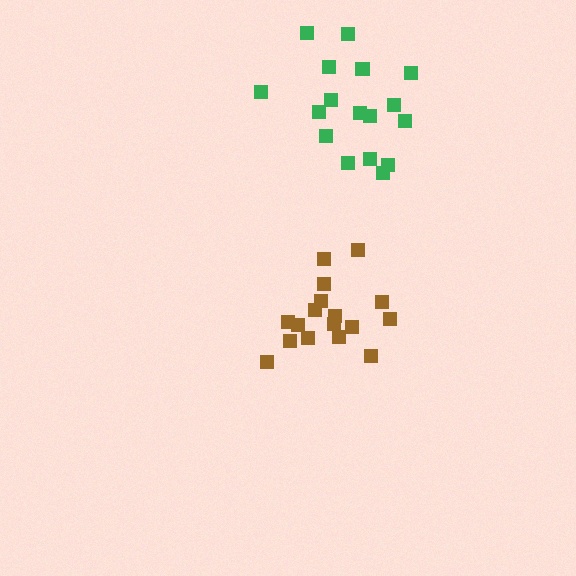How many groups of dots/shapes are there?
There are 2 groups.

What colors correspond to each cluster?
The clusters are colored: brown, green.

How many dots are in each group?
Group 1: 17 dots, Group 2: 17 dots (34 total).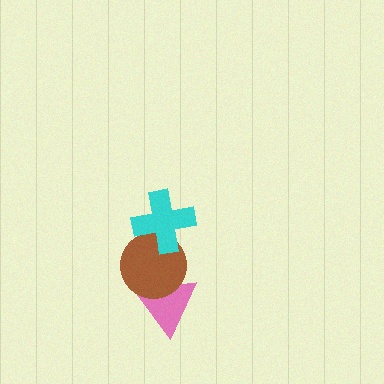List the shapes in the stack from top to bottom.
From top to bottom: the cyan cross, the brown circle, the pink triangle.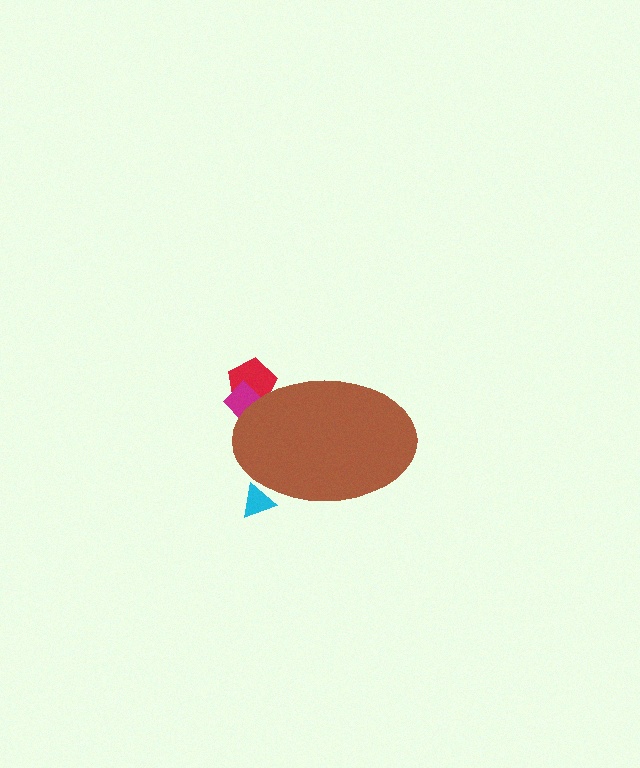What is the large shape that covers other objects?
A brown ellipse.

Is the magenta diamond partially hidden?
Yes, the magenta diamond is partially hidden behind the brown ellipse.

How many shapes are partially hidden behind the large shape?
3 shapes are partially hidden.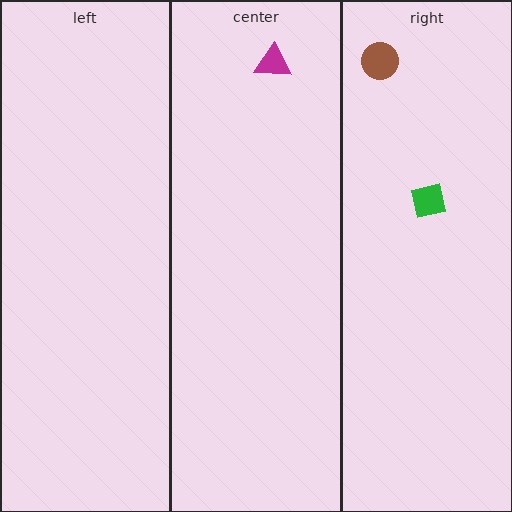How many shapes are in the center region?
1.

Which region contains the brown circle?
The right region.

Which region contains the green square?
The right region.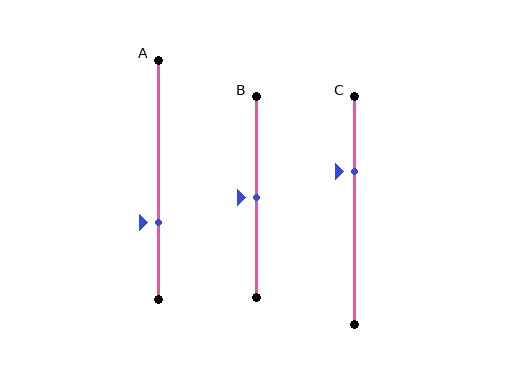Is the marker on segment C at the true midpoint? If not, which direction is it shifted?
No, the marker on segment C is shifted upward by about 17% of the segment length.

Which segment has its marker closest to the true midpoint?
Segment B has its marker closest to the true midpoint.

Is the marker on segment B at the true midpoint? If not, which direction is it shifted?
Yes, the marker on segment B is at the true midpoint.